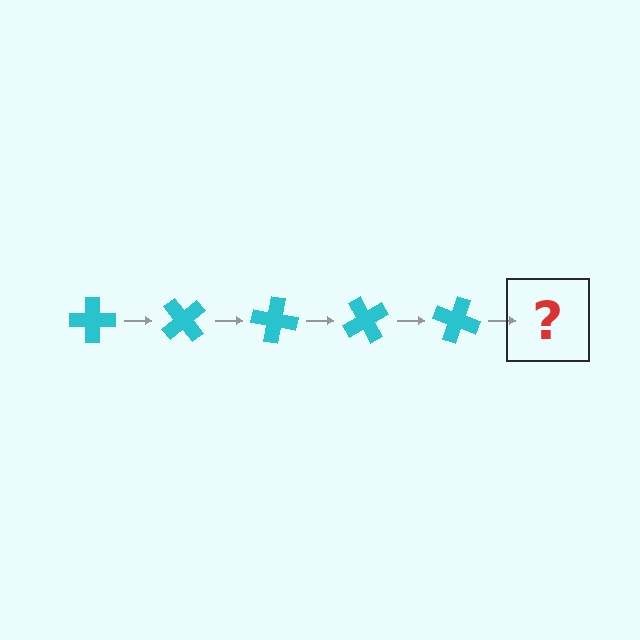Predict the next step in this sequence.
The next step is a cyan cross rotated 250 degrees.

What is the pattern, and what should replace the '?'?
The pattern is that the cross rotates 50 degrees each step. The '?' should be a cyan cross rotated 250 degrees.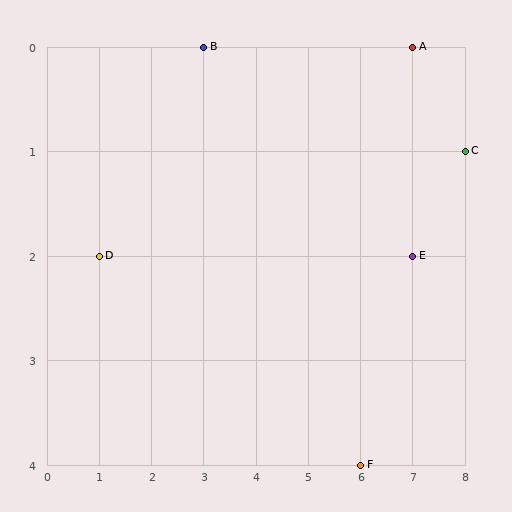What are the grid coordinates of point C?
Point C is at grid coordinates (8, 1).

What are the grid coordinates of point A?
Point A is at grid coordinates (7, 0).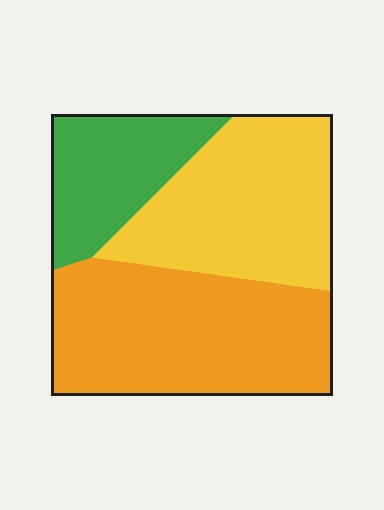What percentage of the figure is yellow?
Yellow covers 36% of the figure.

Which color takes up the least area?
Green, at roughly 20%.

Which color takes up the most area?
Orange, at roughly 45%.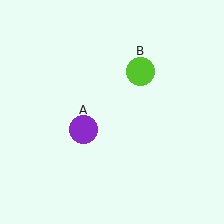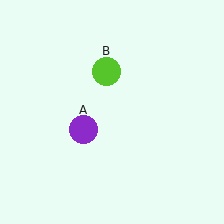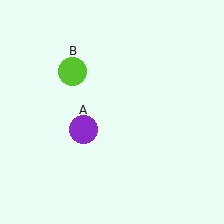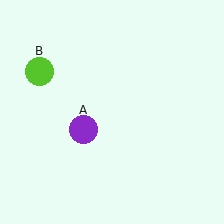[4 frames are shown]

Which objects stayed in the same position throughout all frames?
Purple circle (object A) remained stationary.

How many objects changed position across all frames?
1 object changed position: lime circle (object B).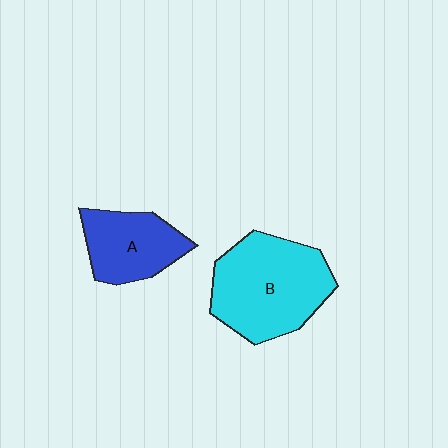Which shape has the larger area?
Shape B (cyan).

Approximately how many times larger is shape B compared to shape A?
Approximately 1.6 times.